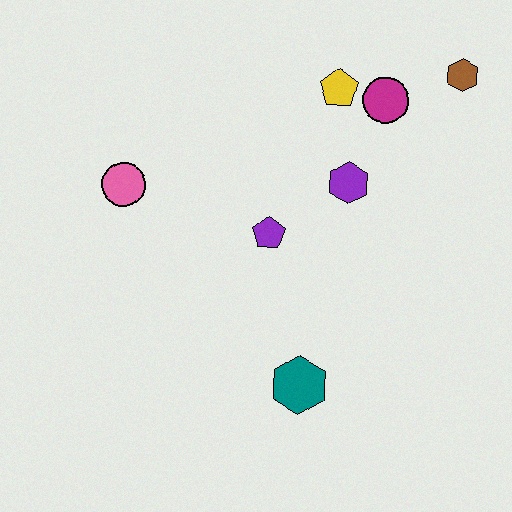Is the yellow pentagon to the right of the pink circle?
Yes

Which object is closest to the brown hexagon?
The magenta circle is closest to the brown hexagon.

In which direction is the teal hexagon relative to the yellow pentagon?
The teal hexagon is below the yellow pentagon.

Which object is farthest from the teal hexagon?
The brown hexagon is farthest from the teal hexagon.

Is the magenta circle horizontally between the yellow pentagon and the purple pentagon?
No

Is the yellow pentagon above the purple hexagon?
Yes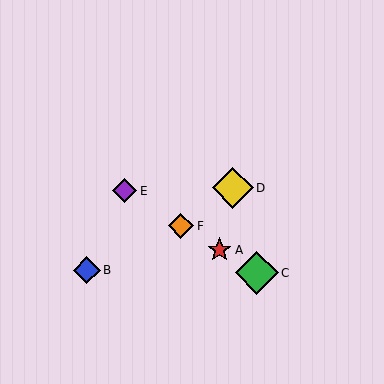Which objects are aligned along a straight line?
Objects A, C, E, F are aligned along a straight line.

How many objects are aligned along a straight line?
4 objects (A, C, E, F) are aligned along a straight line.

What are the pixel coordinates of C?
Object C is at (257, 273).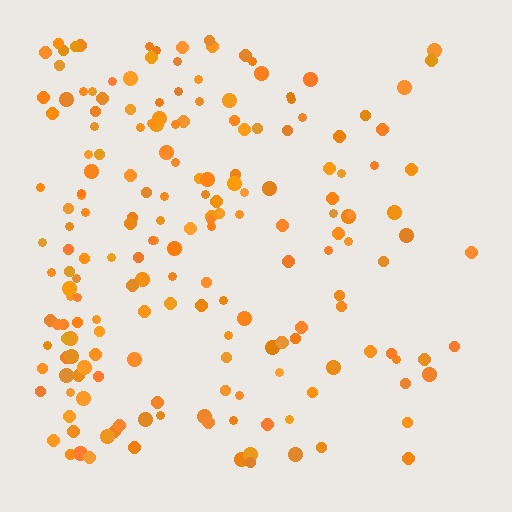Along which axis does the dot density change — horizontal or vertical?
Horizontal.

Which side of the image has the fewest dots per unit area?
The right.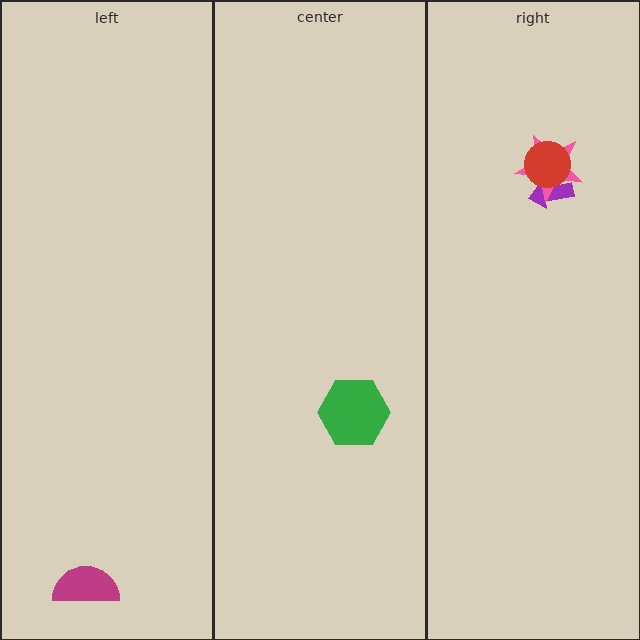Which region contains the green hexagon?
The center region.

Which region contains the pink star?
The right region.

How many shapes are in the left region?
1.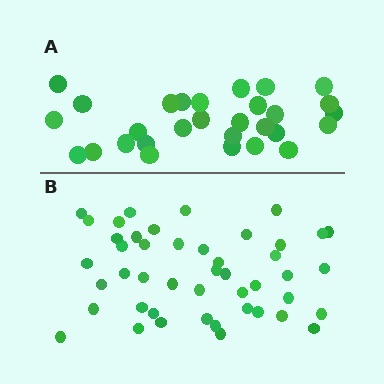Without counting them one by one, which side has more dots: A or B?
Region B (the bottom region) has more dots.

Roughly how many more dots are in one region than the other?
Region B has approximately 15 more dots than region A.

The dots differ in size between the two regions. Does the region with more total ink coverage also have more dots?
No. Region A has more total ink coverage because its dots are larger, but region B actually contains more individual dots. Total area can be misleading — the number of items is what matters here.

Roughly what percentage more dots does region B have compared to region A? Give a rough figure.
About 60% more.